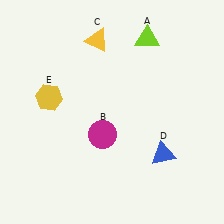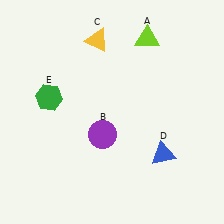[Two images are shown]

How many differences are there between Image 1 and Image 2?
There are 2 differences between the two images.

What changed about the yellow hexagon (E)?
In Image 1, E is yellow. In Image 2, it changed to green.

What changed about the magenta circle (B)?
In Image 1, B is magenta. In Image 2, it changed to purple.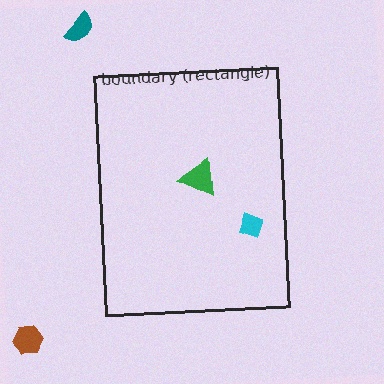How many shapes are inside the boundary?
2 inside, 2 outside.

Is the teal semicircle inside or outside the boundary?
Outside.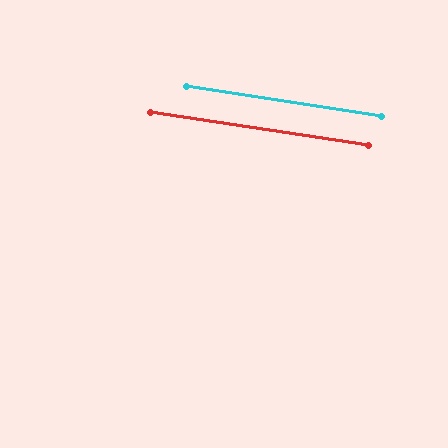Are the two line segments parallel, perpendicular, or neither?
Parallel — their directions differ by only 0.0°.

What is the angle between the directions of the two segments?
Approximately 0 degrees.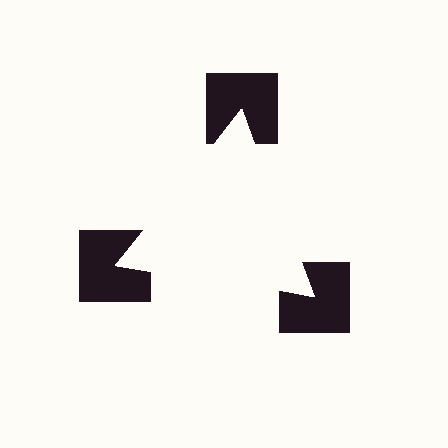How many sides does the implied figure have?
3 sides.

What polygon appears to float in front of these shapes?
An illusory triangle — its edges are inferred from the aligned wedge cuts in the notched squares, not physically drawn.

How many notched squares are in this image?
There are 3 — one at each vertex of the illusory triangle.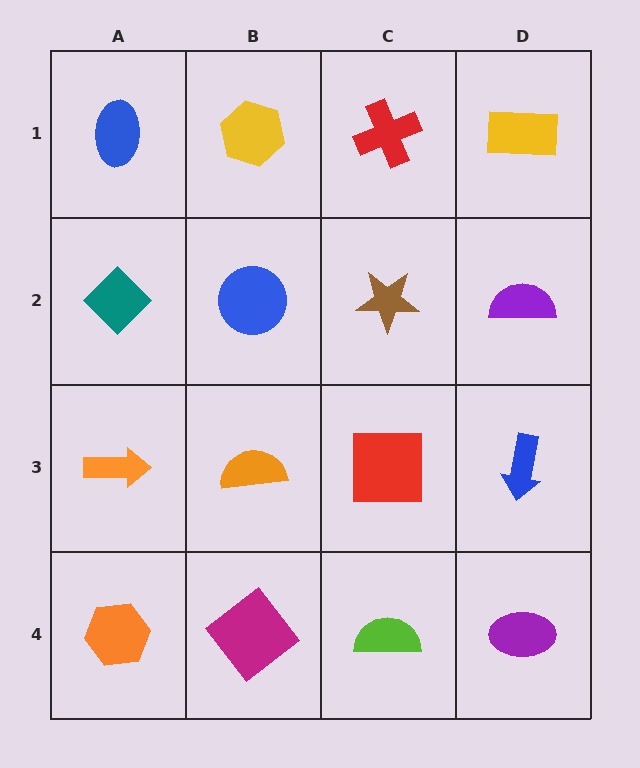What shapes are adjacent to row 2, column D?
A yellow rectangle (row 1, column D), a blue arrow (row 3, column D), a brown star (row 2, column C).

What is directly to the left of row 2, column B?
A teal diamond.